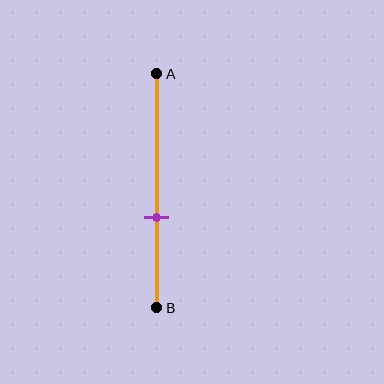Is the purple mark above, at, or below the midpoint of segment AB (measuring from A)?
The purple mark is below the midpoint of segment AB.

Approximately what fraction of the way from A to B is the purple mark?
The purple mark is approximately 60% of the way from A to B.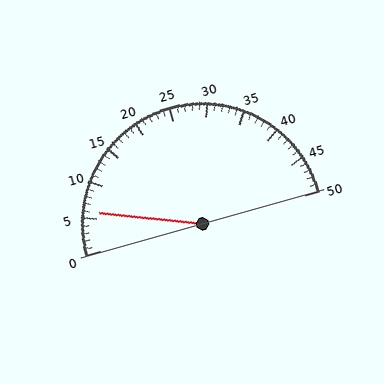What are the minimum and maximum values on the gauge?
The gauge ranges from 0 to 50.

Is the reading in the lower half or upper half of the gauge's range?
The reading is in the lower half of the range (0 to 50).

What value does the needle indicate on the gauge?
The needle indicates approximately 6.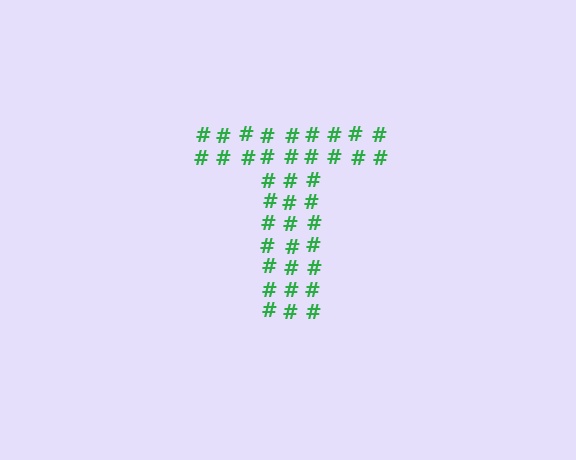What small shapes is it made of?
It is made of small hash symbols.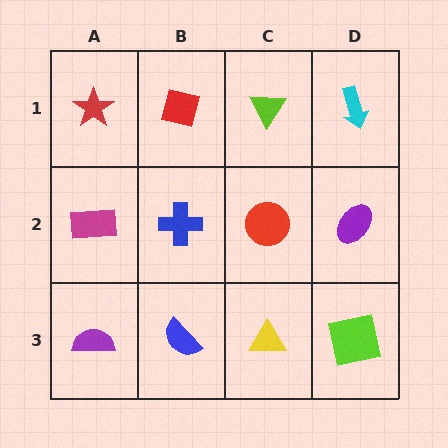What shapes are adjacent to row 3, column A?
A magenta rectangle (row 2, column A), a blue semicircle (row 3, column B).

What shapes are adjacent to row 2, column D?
A cyan arrow (row 1, column D), a lime square (row 3, column D), a red circle (row 2, column C).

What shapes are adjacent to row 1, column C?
A red circle (row 2, column C), a red square (row 1, column B), a cyan arrow (row 1, column D).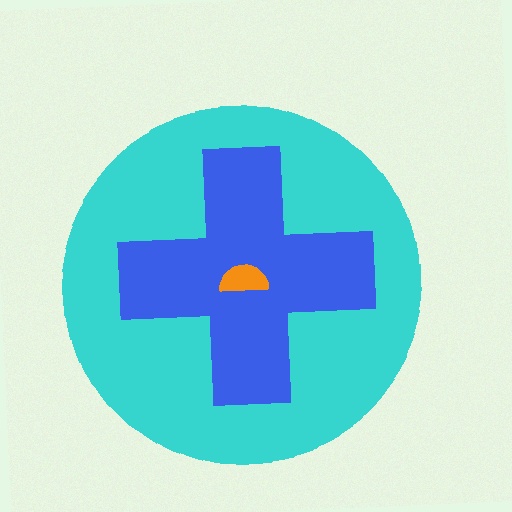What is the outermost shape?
The cyan circle.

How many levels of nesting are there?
3.